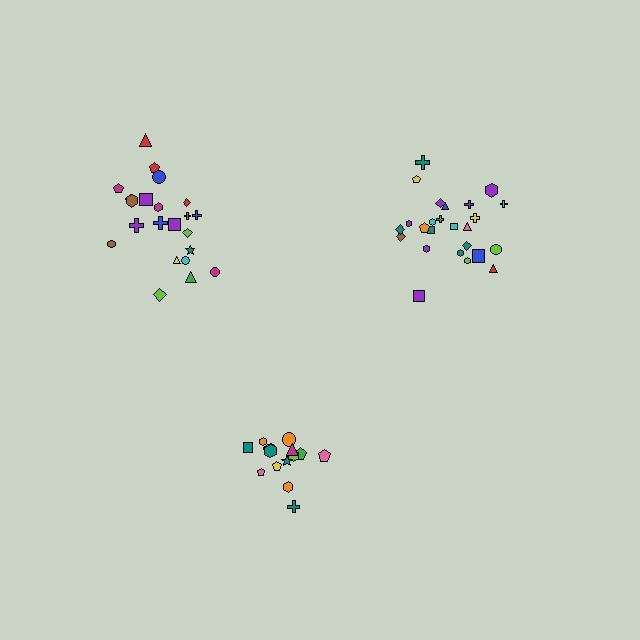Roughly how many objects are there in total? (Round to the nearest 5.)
Roughly 60 objects in total.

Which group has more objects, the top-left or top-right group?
The top-right group.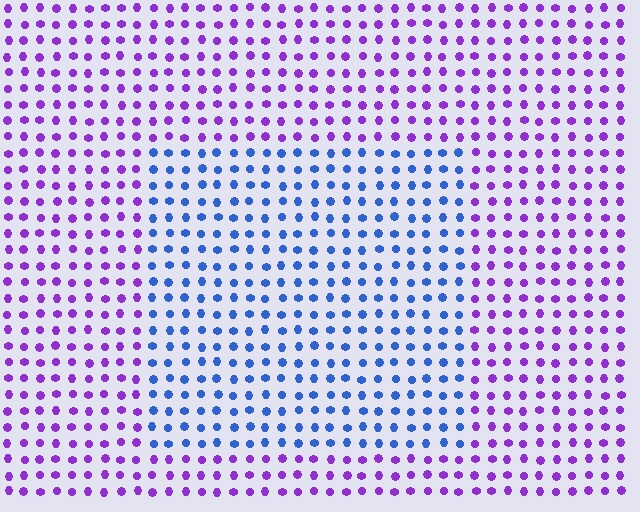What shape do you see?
I see a rectangle.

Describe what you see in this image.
The image is filled with small purple elements in a uniform arrangement. A rectangle-shaped region is visible where the elements are tinted to a slightly different hue, forming a subtle color boundary.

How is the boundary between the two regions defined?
The boundary is defined purely by a slight shift in hue (about 56 degrees). Spacing, size, and orientation are identical on both sides.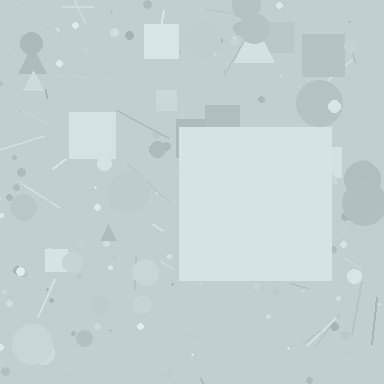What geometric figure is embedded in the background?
A square is embedded in the background.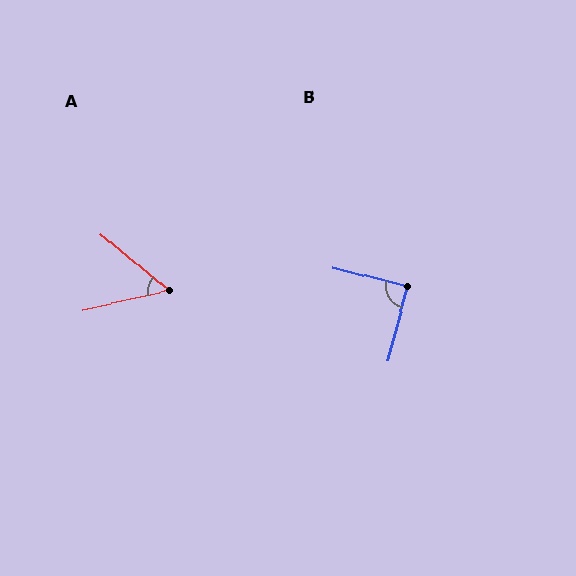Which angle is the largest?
B, at approximately 89 degrees.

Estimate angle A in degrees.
Approximately 52 degrees.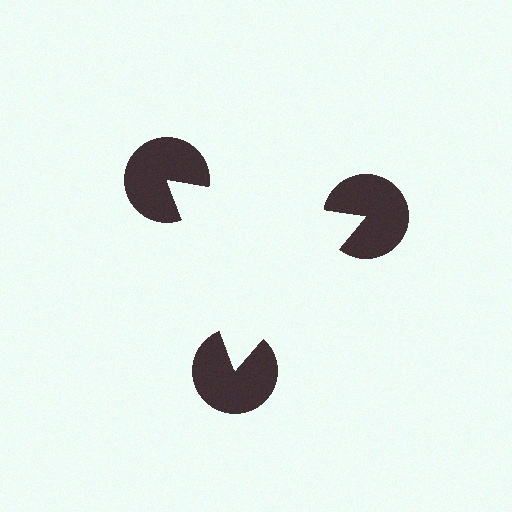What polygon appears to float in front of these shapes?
An illusory triangle — its edges are inferred from the aligned wedge cuts in the pac-man discs, not physically drawn.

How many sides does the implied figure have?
3 sides.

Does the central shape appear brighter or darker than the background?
It typically appears slightly brighter than the background, even though no actual brightness change is drawn.